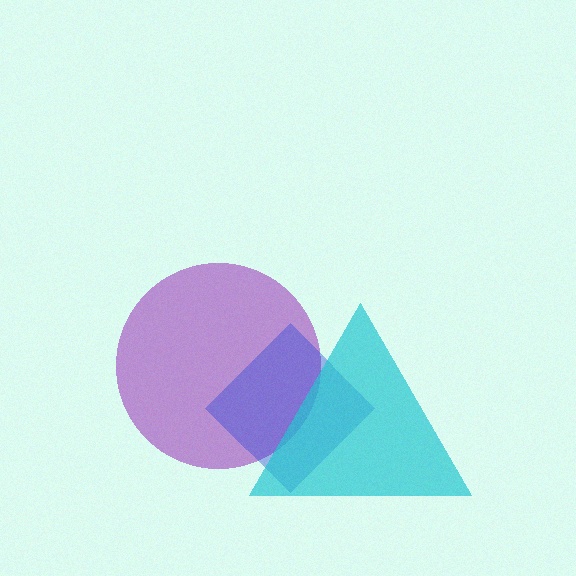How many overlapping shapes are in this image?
There are 3 overlapping shapes in the image.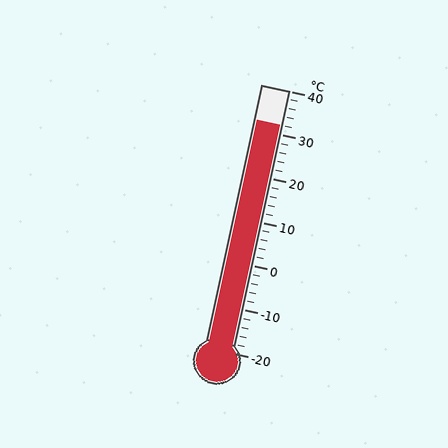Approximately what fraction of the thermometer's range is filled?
The thermometer is filled to approximately 85% of its range.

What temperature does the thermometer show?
The thermometer shows approximately 32°C.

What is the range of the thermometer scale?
The thermometer scale ranges from -20°C to 40°C.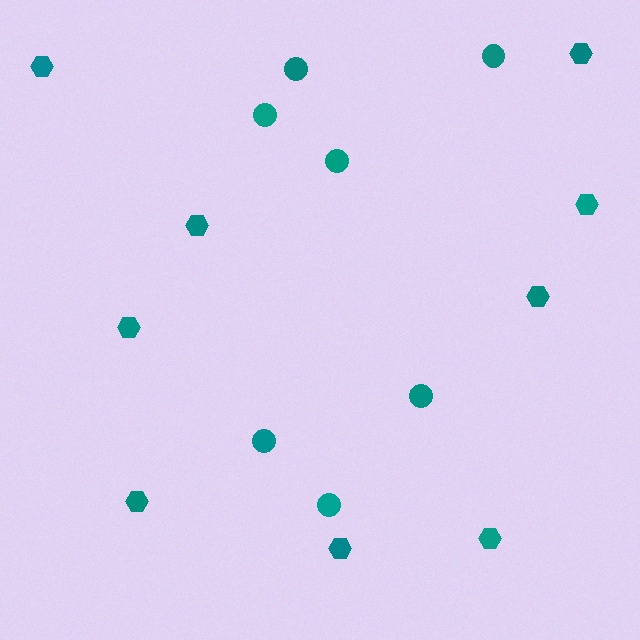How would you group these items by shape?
There are 2 groups: one group of hexagons (9) and one group of circles (7).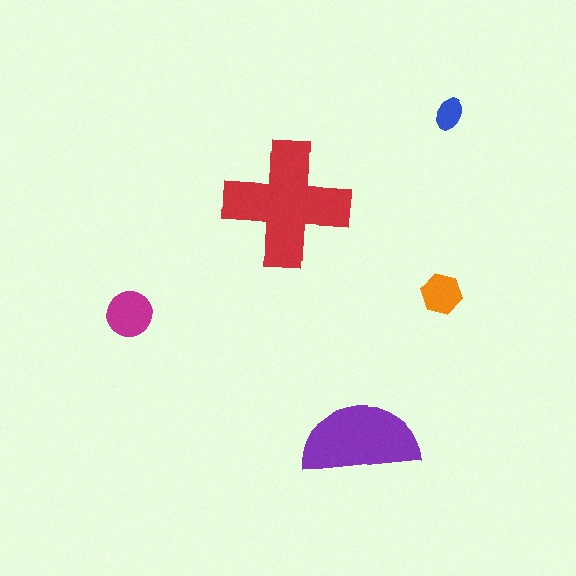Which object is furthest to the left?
The magenta circle is leftmost.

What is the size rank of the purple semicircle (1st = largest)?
2nd.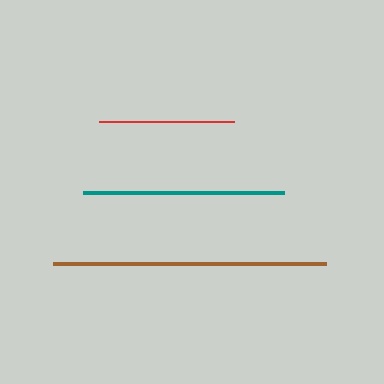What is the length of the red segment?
The red segment is approximately 135 pixels long.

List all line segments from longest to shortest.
From longest to shortest: brown, teal, red.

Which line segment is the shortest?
The red line is the shortest at approximately 135 pixels.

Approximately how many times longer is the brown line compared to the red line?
The brown line is approximately 2.0 times the length of the red line.